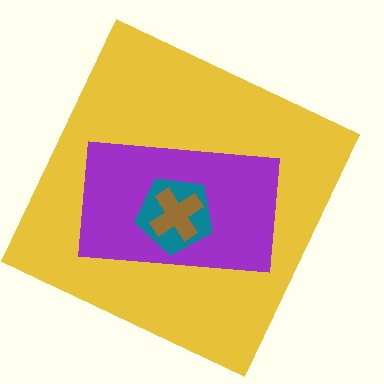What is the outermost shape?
The yellow square.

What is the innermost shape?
The brown cross.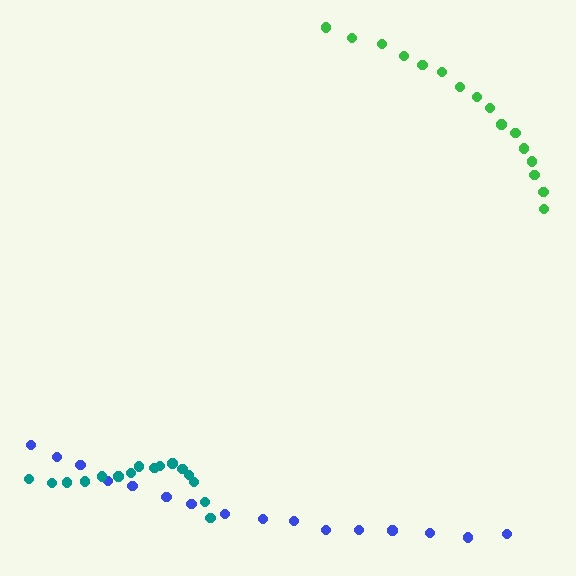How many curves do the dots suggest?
There are 3 distinct paths.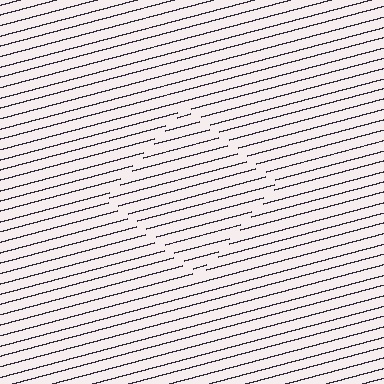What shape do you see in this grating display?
An illusory square. The interior of the shape contains the same grating, shifted by half a period — the contour is defined by the phase discontinuity where line-ends from the inner and outer gratings abut.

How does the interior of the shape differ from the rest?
The interior of the shape contains the same grating, shifted by half a period — the contour is defined by the phase discontinuity where line-ends from the inner and outer gratings abut.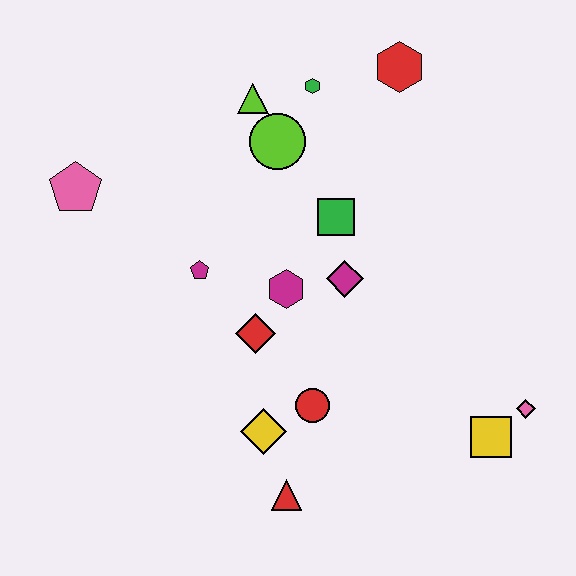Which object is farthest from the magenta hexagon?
The pink diamond is farthest from the magenta hexagon.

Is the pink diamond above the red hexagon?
No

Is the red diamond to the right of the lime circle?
No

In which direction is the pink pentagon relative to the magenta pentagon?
The pink pentagon is to the left of the magenta pentagon.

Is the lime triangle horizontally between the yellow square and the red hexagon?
No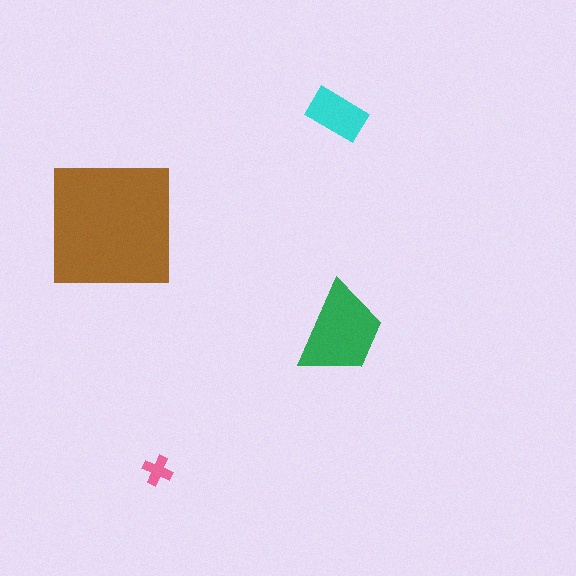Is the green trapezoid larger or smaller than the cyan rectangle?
Larger.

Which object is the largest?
The brown square.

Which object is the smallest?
The pink cross.